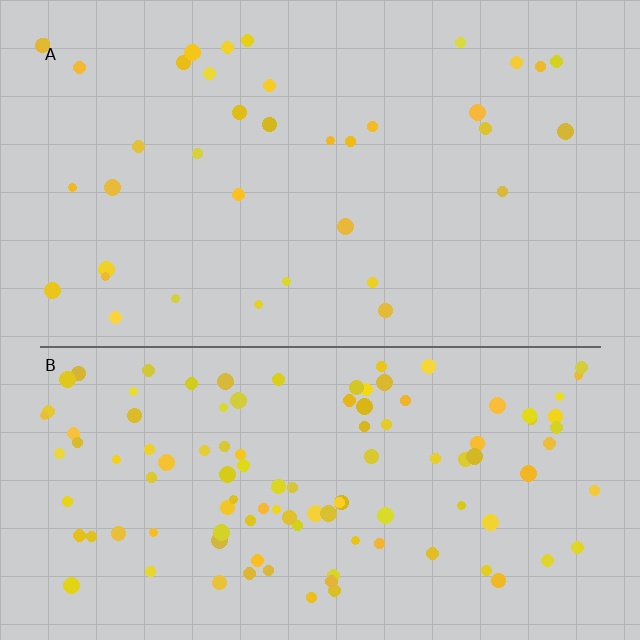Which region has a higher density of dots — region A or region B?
B (the bottom).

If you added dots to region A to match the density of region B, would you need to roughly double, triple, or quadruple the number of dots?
Approximately triple.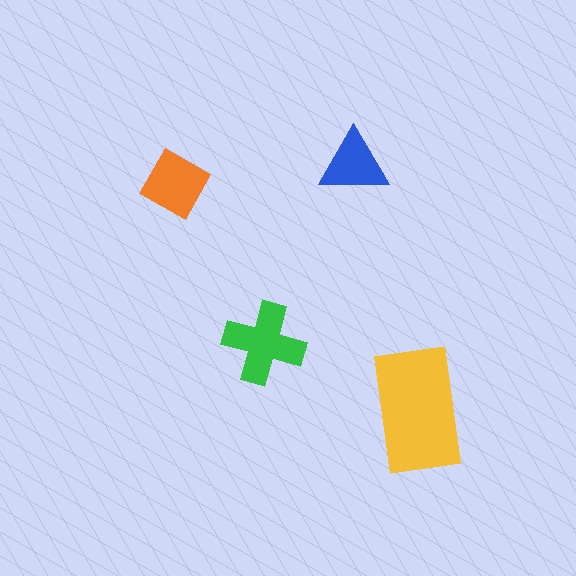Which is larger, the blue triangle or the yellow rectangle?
The yellow rectangle.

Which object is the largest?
The yellow rectangle.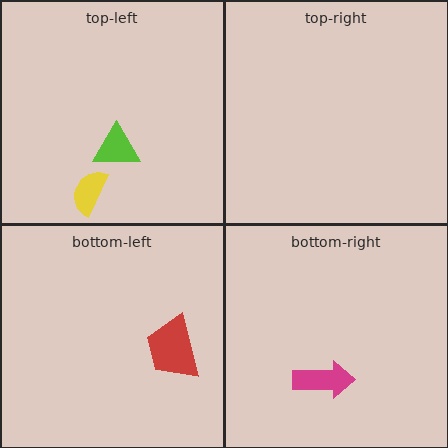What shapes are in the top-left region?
The yellow semicircle, the lime triangle.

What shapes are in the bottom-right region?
The magenta arrow.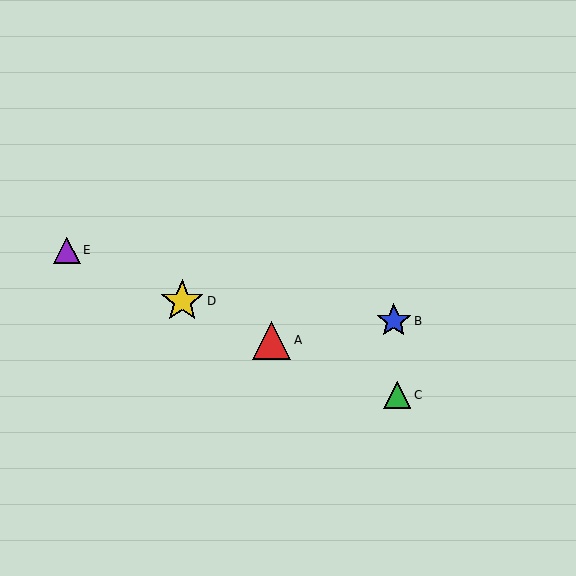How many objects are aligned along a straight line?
4 objects (A, C, D, E) are aligned along a straight line.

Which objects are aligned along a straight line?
Objects A, C, D, E are aligned along a straight line.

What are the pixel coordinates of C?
Object C is at (397, 395).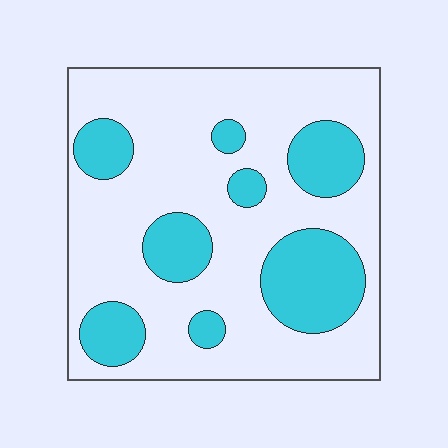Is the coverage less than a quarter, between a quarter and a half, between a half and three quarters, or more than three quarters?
Between a quarter and a half.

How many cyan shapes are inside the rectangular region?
8.